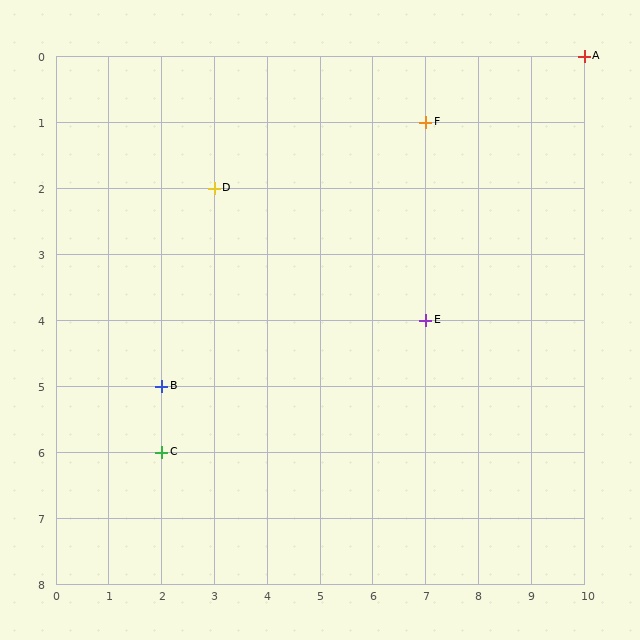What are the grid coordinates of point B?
Point B is at grid coordinates (2, 5).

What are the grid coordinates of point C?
Point C is at grid coordinates (2, 6).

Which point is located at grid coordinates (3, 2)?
Point D is at (3, 2).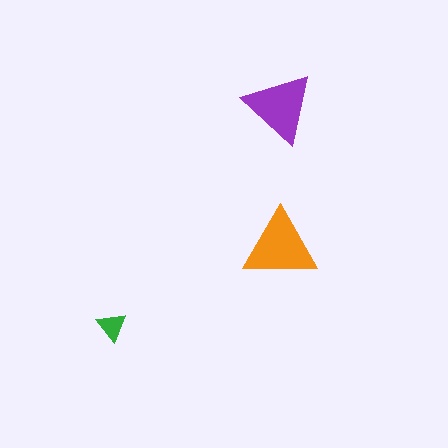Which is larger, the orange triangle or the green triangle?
The orange one.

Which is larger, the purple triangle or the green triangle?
The purple one.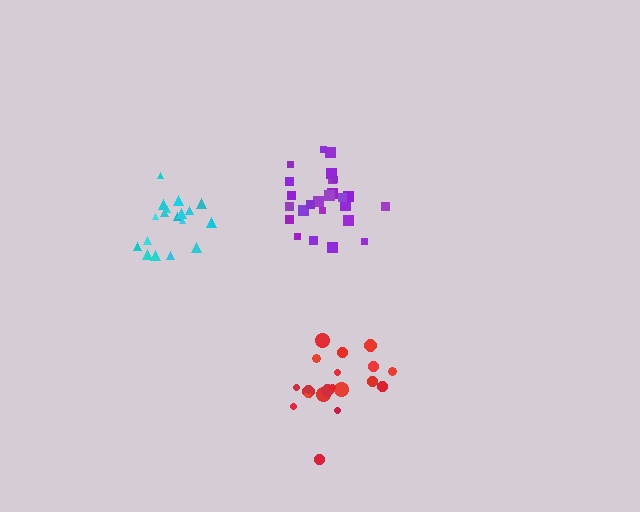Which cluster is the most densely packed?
Cyan.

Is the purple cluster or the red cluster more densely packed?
Purple.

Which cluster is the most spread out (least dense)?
Red.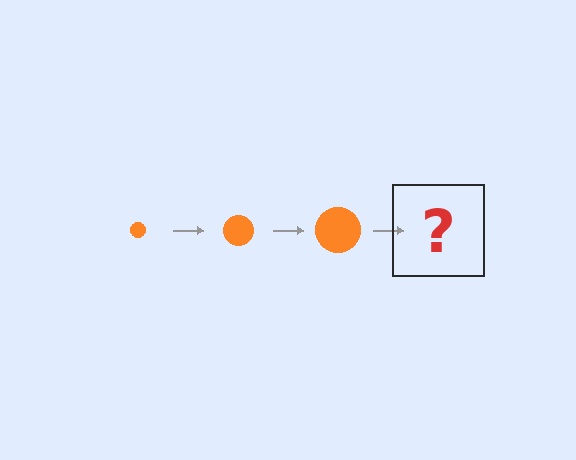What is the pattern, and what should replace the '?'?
The pattern is that the circle gets progressively larger each step. The '?' should be an orange circle, larger than the previous one.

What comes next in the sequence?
The next element should be an orange circle, larger than the previous one.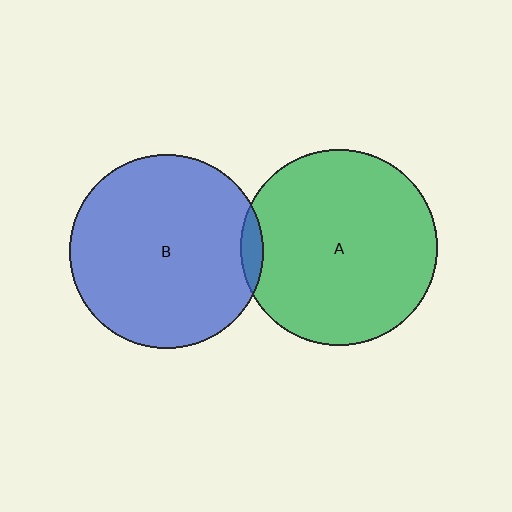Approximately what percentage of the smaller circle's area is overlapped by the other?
Approximately 5%.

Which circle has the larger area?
Circle A (green).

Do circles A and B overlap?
Yes.